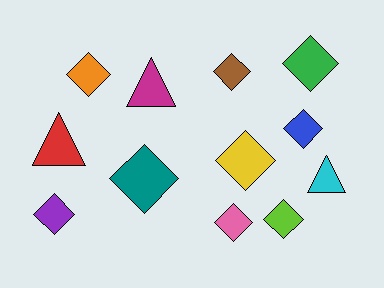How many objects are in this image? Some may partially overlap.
There are 12 objects.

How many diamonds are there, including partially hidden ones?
There are 9 diamonds.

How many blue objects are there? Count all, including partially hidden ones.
There is 1 blue object.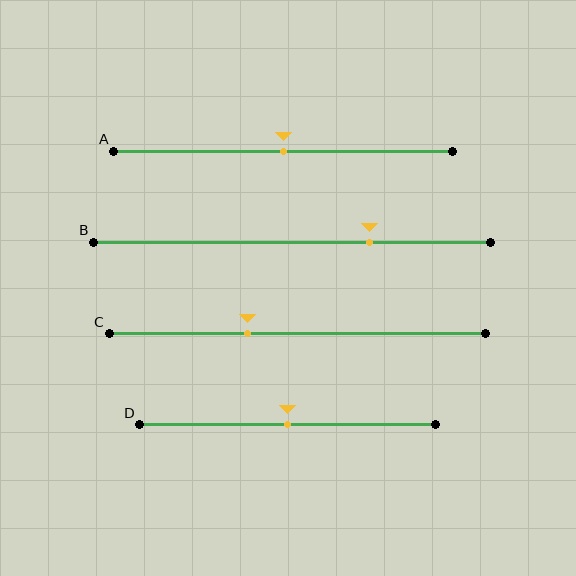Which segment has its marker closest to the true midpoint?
Segment A has its marker closest to the true midpoint.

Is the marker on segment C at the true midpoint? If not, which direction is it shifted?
No, the marker on segment C is shifted to the left by about 13% of the segment length.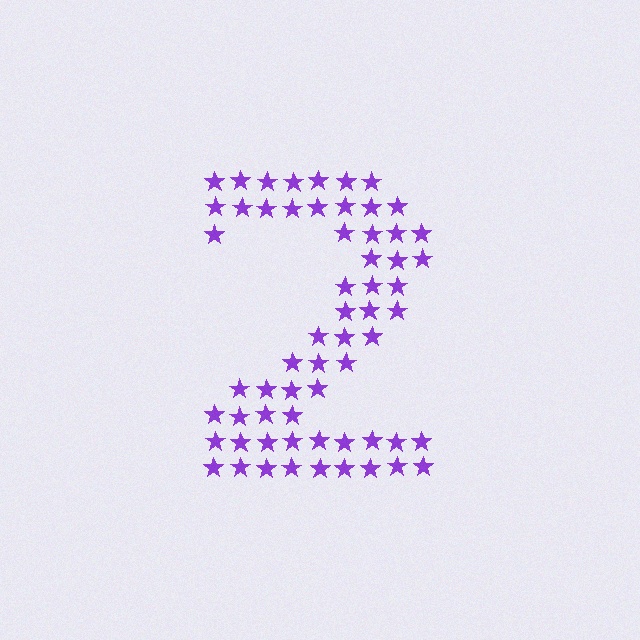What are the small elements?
The small elements are stars.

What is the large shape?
The large shape is the digit 2.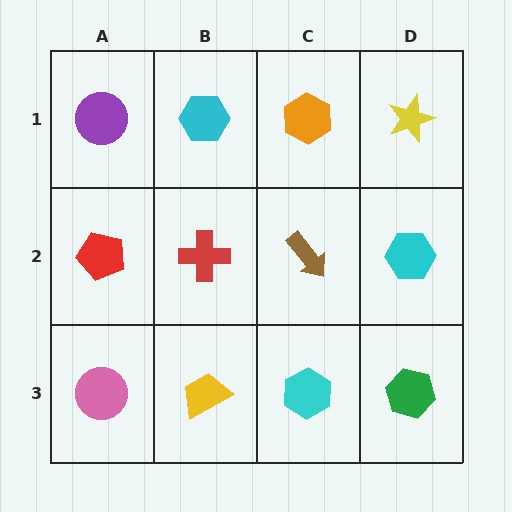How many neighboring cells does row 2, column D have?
3.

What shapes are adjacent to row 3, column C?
A brown arrow (row 2, column C), a yellow trapezoid (row 3, column B), a green hexagon (row 3, column D).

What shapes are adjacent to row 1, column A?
A red pentagon (row 2, column A), a cyan hexagon (row 1, column B).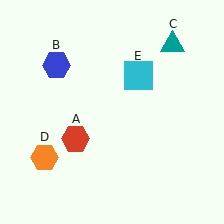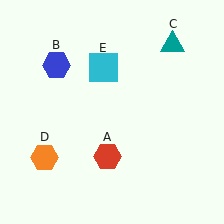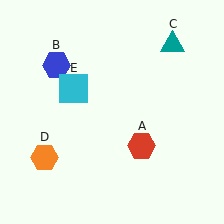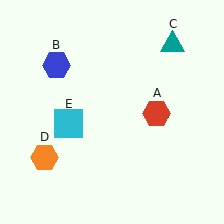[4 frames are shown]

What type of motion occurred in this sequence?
The red hexagon (object A), cyan square (object E) rotated counterclockwise around the center of the scene.